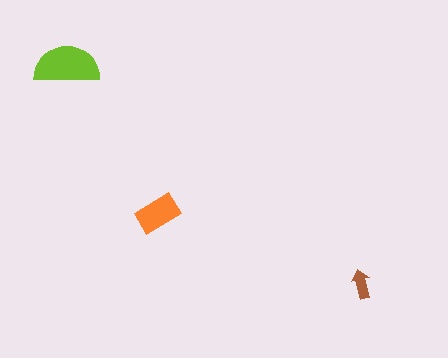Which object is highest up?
The lime semicircle is topmost.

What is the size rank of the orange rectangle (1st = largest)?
2nd.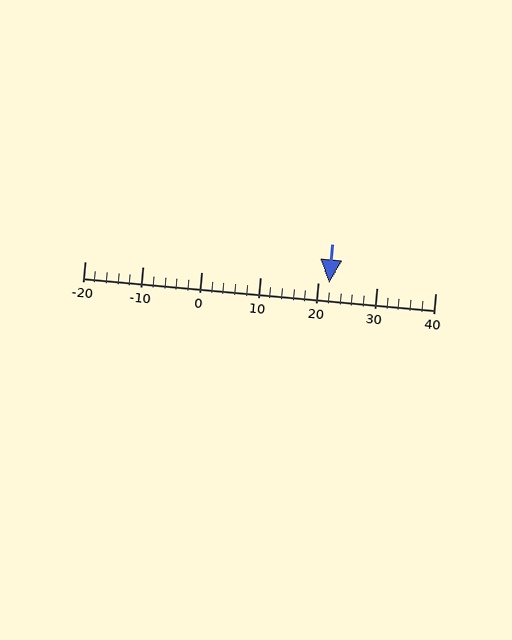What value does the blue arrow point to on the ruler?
The blue arrow points to approximately 22.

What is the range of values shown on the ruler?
The ruler shows values from -20 to 40.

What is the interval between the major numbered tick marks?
The major tick marks are spaced 10 units apart.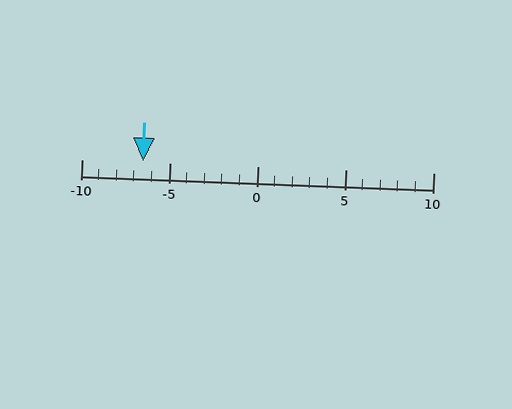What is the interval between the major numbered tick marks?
The major tick marks are spaced 5 units apart.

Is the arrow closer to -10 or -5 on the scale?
The arrow is closer to -5.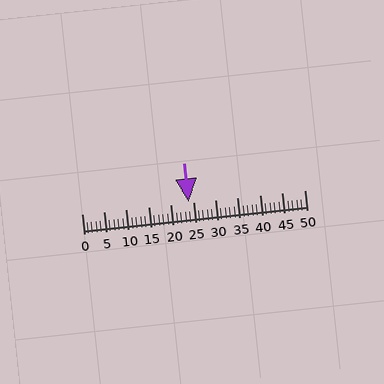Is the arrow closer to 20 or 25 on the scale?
The arrow is closer to 25.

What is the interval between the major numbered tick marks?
The major tick marks are spaced 5 units apart.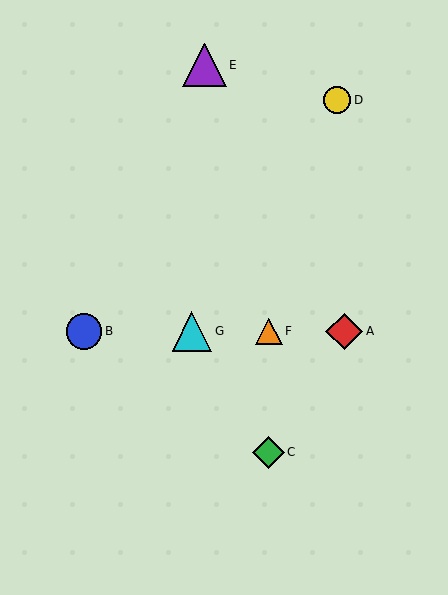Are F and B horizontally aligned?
Yes, both are at y≈331.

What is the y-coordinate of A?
Object A is at y≈331.